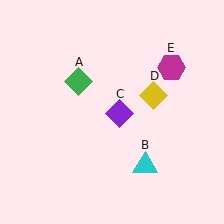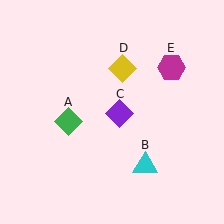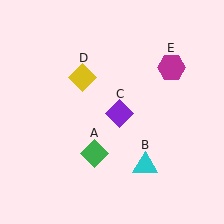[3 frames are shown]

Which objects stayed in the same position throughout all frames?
Cyan triangle (object B) and purple diamond (object C) and magenta hexagon (object E) remained stationary.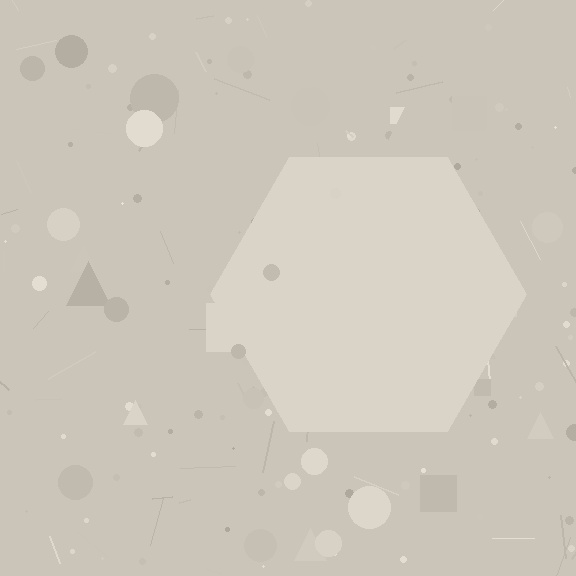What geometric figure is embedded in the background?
A hexagon is embedded in the background.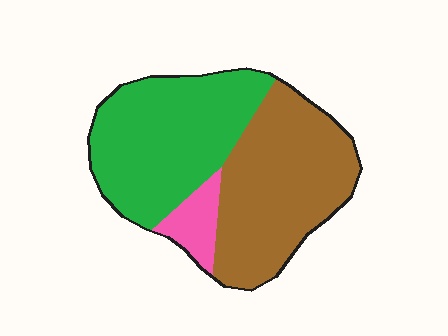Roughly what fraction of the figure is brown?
Brown takes up between a third and a half of the figure.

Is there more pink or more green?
Green.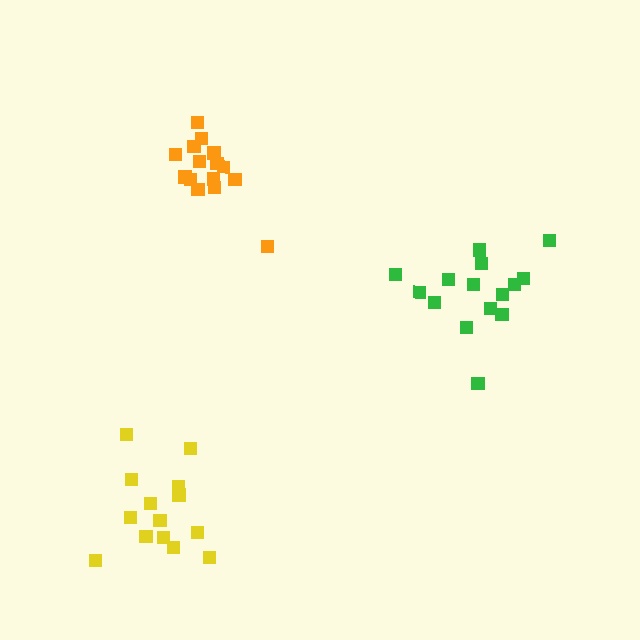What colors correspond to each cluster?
The clusters are colored: green, orange, yellow.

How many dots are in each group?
Group 1: 15 dots, Group 2: 15 dots, Group 3: 14 dots (44 total).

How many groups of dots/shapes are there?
There are 3 groups.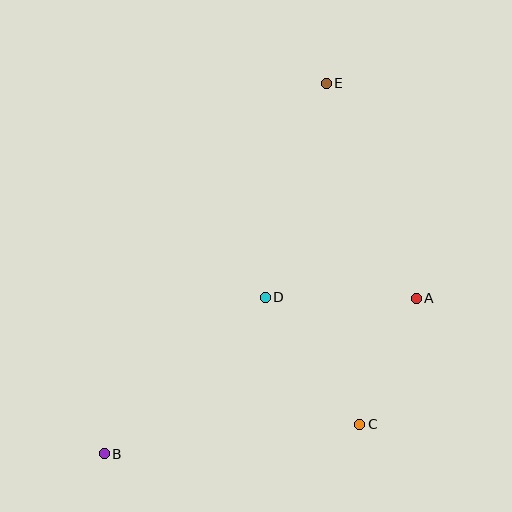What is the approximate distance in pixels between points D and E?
The distance between D and E is approximately 223 pixels.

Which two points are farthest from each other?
Points B and E are farthest from each other.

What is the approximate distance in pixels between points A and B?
The distance between A and B is approximately 349 pixels.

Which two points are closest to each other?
Points A and C are closest to each other.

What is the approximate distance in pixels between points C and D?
The distance between C and D is approximately 158 pixels.